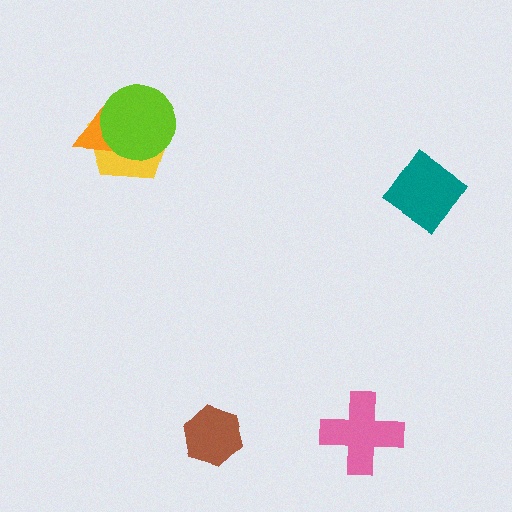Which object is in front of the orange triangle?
The lime circle is in front of the orange triangle.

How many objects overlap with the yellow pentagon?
2 objects overlap with the yellow pentagon.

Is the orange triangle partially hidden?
Yes, it is partially covered by another shape.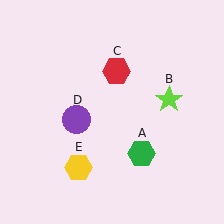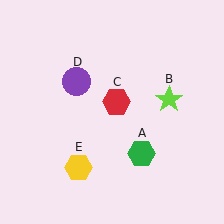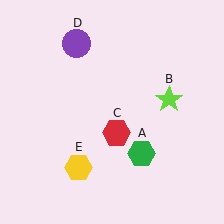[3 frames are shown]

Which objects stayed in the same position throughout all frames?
Green hexagon (object A) and lime star (object B) and yellow hexagon (object E) remained stationary.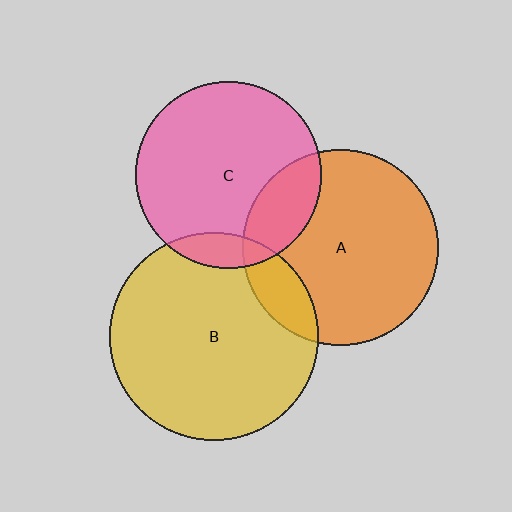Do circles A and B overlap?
Yes.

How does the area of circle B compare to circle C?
Approximately 1.2 times.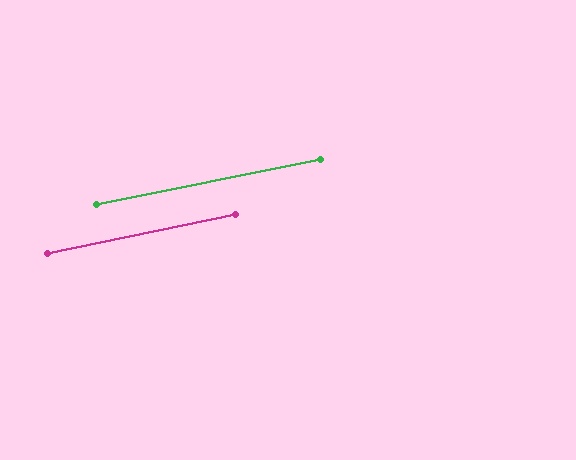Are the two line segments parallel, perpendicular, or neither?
Parallel — their directions differ by only 0.2°.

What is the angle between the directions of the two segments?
Approximately 0 degrees.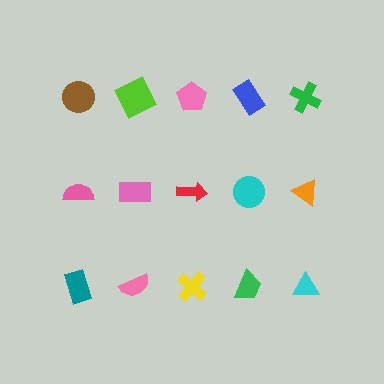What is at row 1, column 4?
A blue rectangle.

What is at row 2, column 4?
A cyan circle.